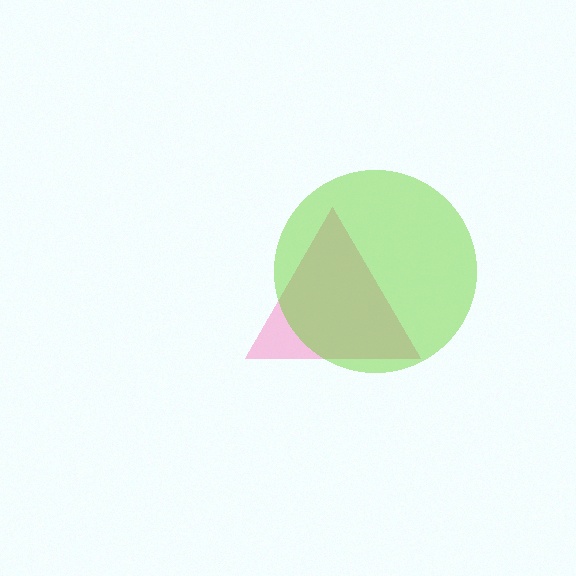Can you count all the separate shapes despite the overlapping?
Yes, there are 2 separate shapes.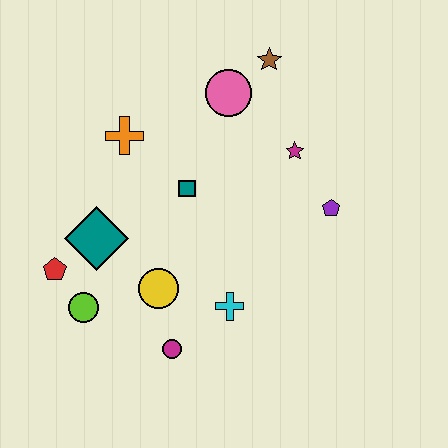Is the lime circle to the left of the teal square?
Yes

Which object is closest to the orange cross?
The teal square is closest to the orange cross.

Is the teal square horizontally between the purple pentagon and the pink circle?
No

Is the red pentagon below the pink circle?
Yes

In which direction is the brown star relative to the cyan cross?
The brown star is above the cyan cross.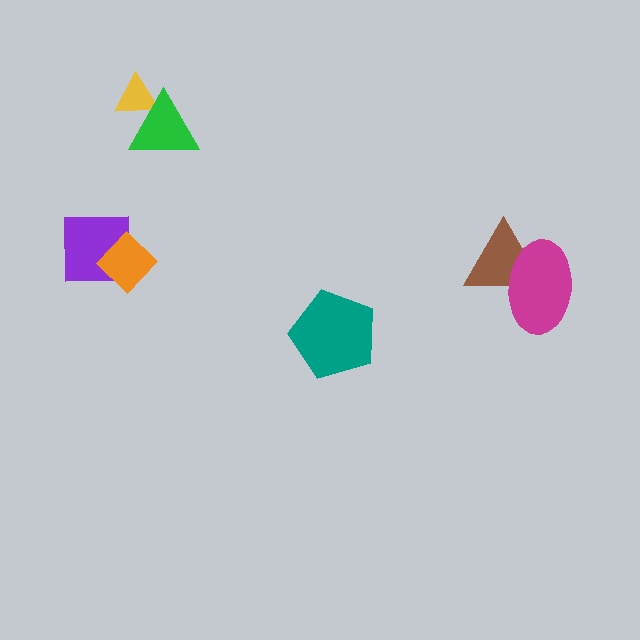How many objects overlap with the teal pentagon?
0 objects overlap with the teal pentagon.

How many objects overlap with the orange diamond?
1 object overlaps with the orange diamond.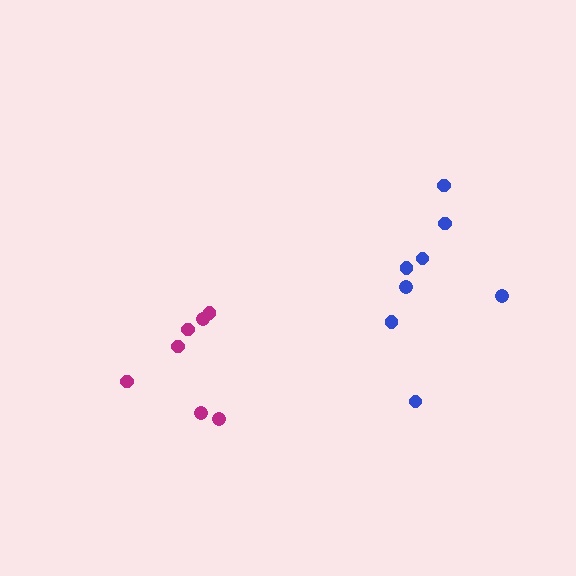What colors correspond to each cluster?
The clusters are colored: magenta, blue.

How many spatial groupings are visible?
There are 2 spatial groupings.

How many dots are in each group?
Group 1: 7 dots, Group 2: 8 dots (15 total).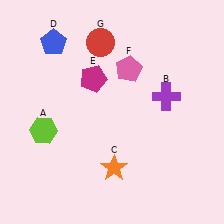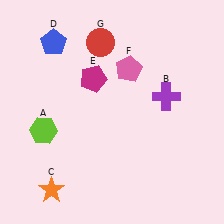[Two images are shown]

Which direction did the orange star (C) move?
The orange star (C) moved left.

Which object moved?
The orange star (C) moved left.